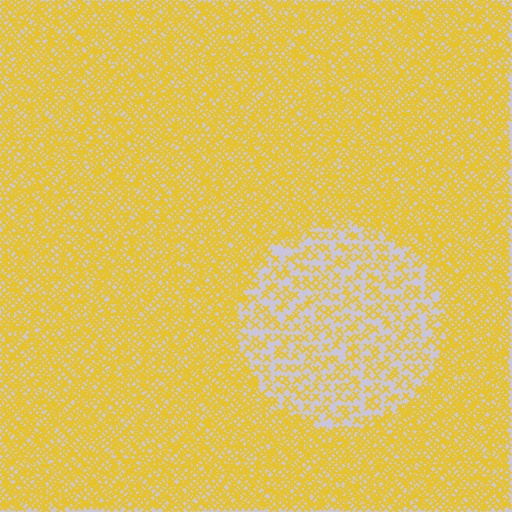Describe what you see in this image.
The image contains small yellow elements arranged at two different densities. A circle-shaped region is visible where the elements are less densely packed than the surrounding area.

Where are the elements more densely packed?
The elements are more densely packed outside the circle boundary.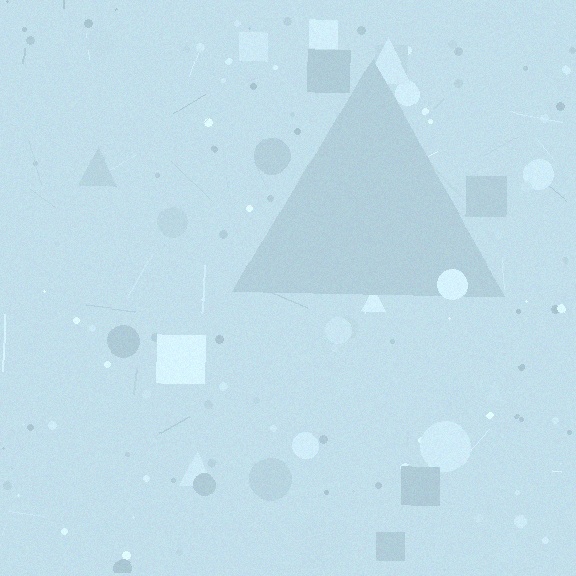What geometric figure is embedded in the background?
A triangle is embedded in the background.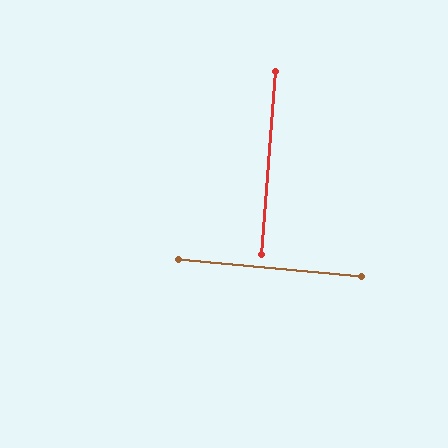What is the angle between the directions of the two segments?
Approximately 89 degrees.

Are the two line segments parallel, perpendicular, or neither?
Perpendicular — they meet at approximately 89°.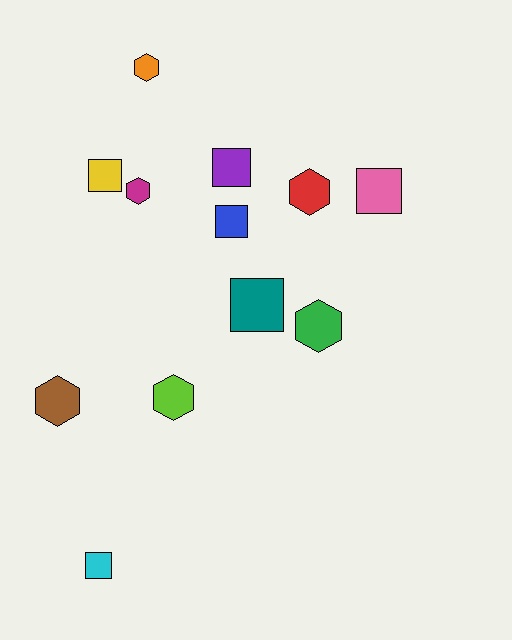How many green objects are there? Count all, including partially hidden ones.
There is 1 green object.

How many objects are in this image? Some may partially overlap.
There are 12 objects.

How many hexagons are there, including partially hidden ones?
There are 6 hexagons.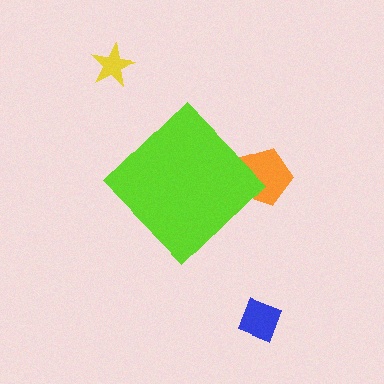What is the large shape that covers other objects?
A lime diamond.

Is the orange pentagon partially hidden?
Yes, the orange pentagon is partially hidden behind the lime diamond.